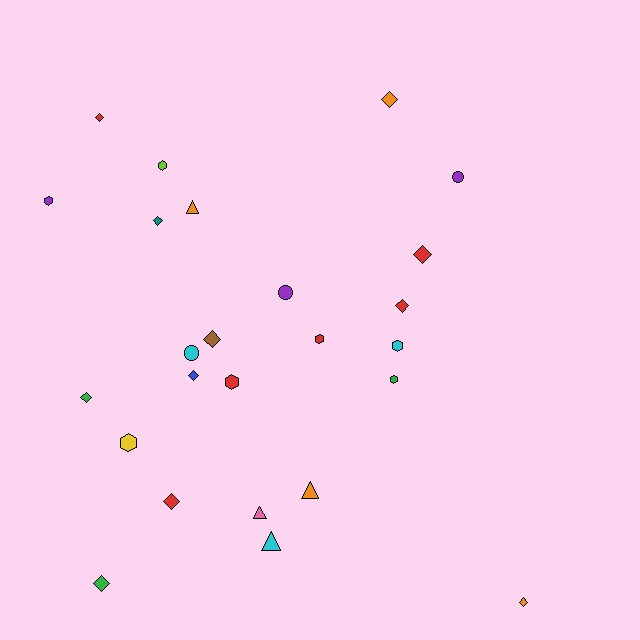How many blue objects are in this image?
There is 1 blue object.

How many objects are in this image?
There are 25 objects.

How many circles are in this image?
There are 3 circles.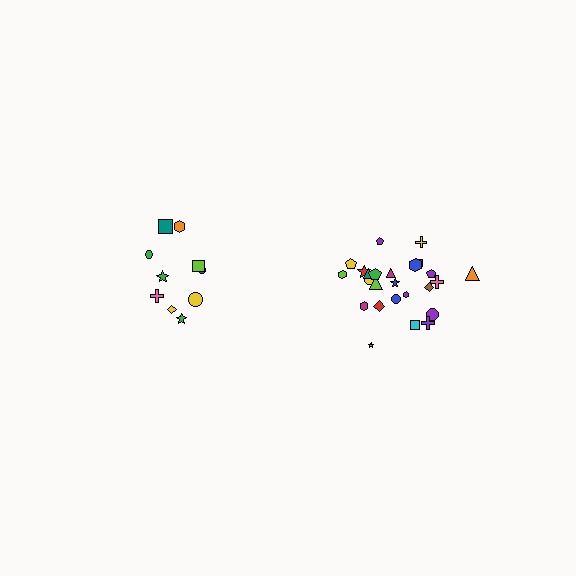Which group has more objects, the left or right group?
The right group.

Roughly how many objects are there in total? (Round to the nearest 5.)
Roughly 35 objects in total.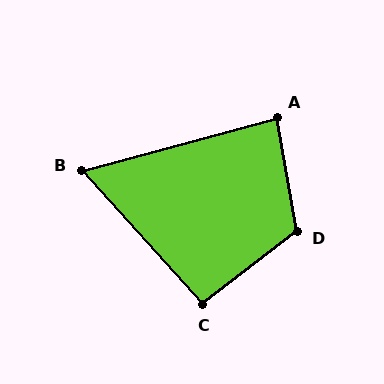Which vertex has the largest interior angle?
D, at approximately 117 degrees.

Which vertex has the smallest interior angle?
B, at approximately 63 degrees.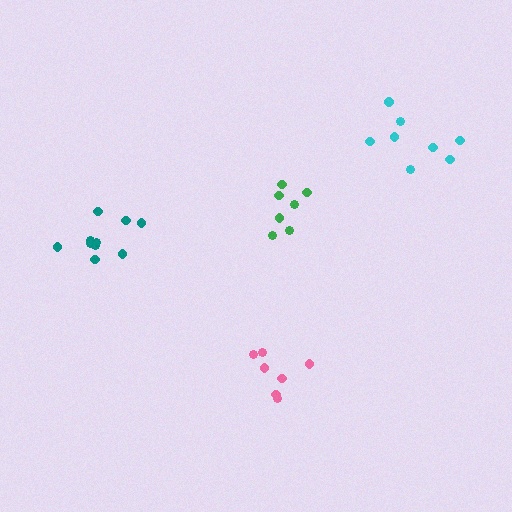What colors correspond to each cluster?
The clusters are colored: green, cyan, pink, teal.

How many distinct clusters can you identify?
There are 4 distinct clusters.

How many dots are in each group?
Group 1: 7 dots, Group 2: 8 dots, Group 3: 7 dots, Group 4: 10 dots (32 total).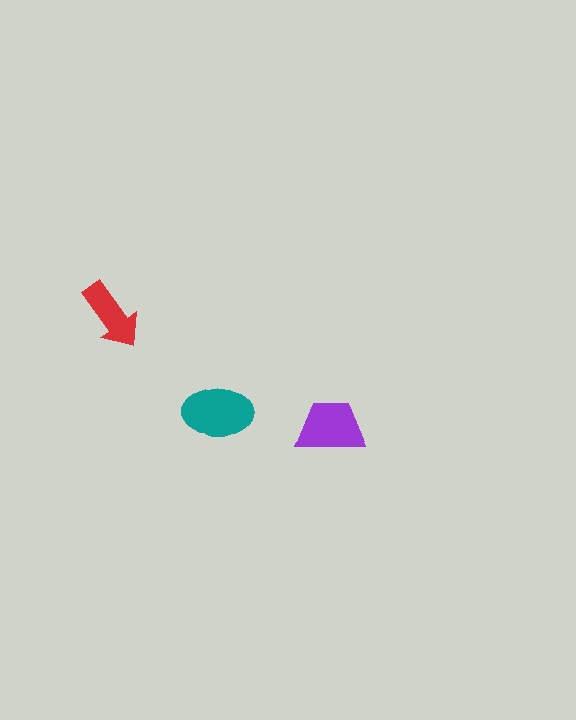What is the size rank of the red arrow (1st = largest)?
3rd.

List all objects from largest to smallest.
The teal ellipse, the purple trapezoid, the red arrow.